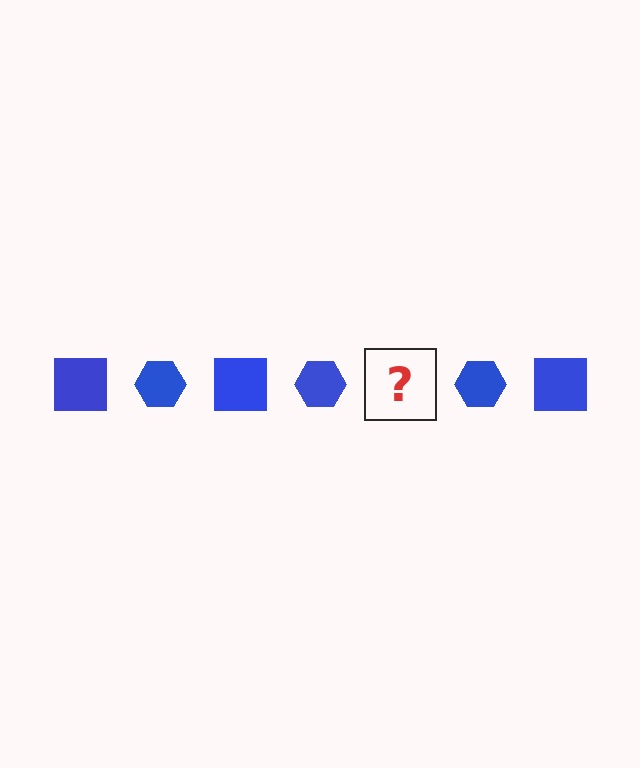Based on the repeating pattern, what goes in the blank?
The blank should be a blue square.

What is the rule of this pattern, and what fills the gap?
The rule is that the pattern cycles through square, hexagon shapes in blue. The gap should be filled with a blue square.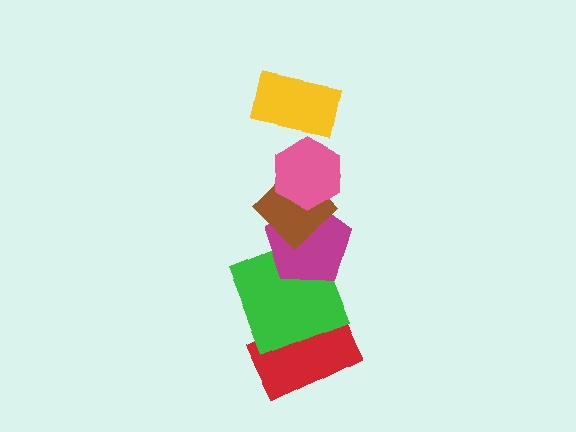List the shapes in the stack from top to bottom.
From top to bottom: the yellow rectangle, the pink hexagon, the brown diamond, the magenta pentagon, the green square, the red rectangle.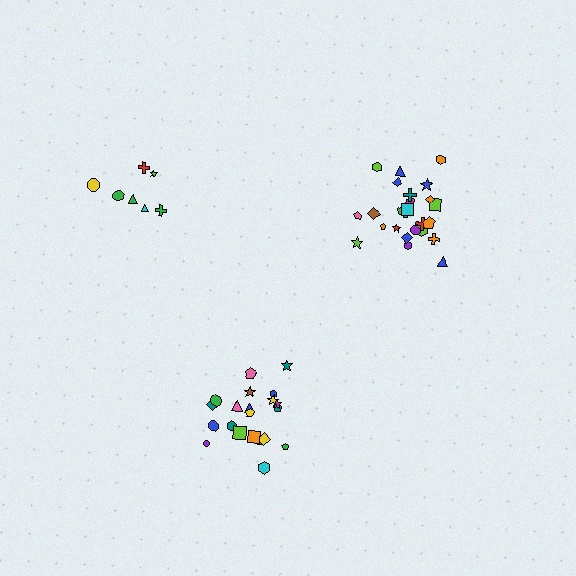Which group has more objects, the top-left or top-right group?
The top-right group.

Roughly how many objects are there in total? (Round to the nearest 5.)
Roughly 55 objects in total.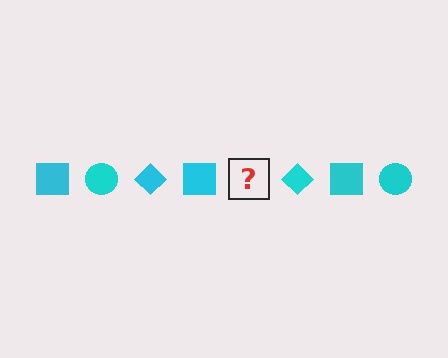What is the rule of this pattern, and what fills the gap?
The rule is that the pattern cycles through square, circle, diamond shapes in cyan. The gap should be filled with a cyan circle.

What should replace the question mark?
The question mark should be replaced with a cyan circle.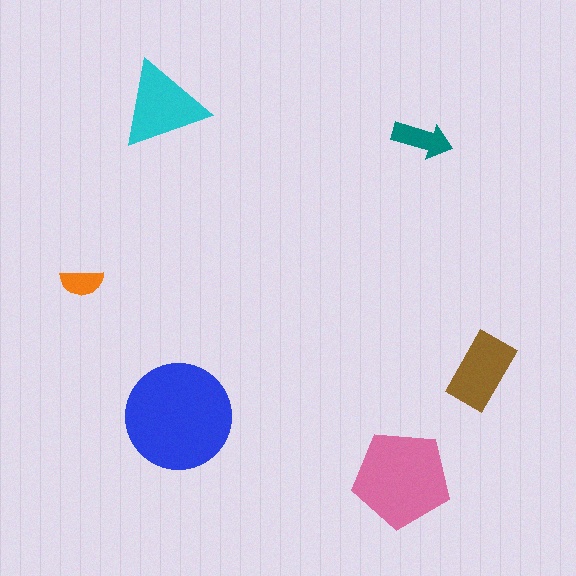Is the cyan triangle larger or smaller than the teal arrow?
Larger.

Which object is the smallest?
The orange semicircle.